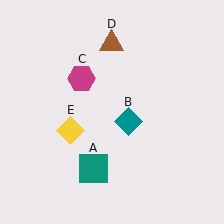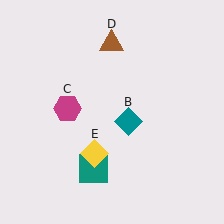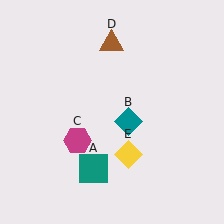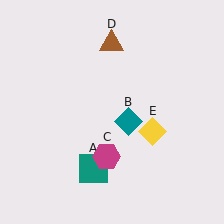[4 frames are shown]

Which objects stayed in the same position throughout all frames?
Teal square (object A) and teal diamond (object B) and brown triangle (object D) remained stationary.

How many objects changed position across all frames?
2 objects changed position: magenta hexagon (object C), yellow diamond (object E).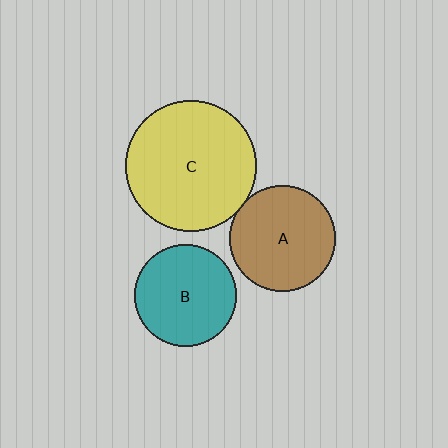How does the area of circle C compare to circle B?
Approximately 1.6 times.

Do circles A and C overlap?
Yes.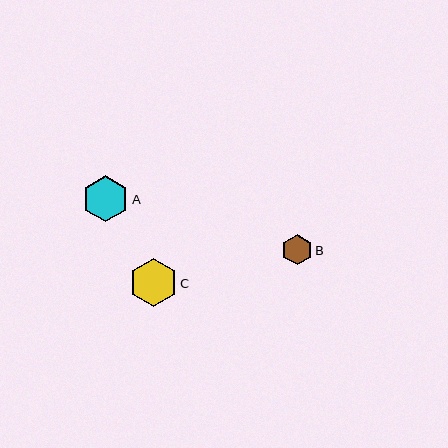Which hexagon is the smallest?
Hexagon B is the smallest with a size of approximately 30 pixels.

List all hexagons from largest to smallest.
From largest to smallest: C, A, B.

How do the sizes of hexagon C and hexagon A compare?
Hexagon C and hexagon A are approximately the same size.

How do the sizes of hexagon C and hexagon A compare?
Hexagon C and hexagon A are approximately the same size.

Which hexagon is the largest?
Hexagon C is the largest with a size of approximately 48 pixels.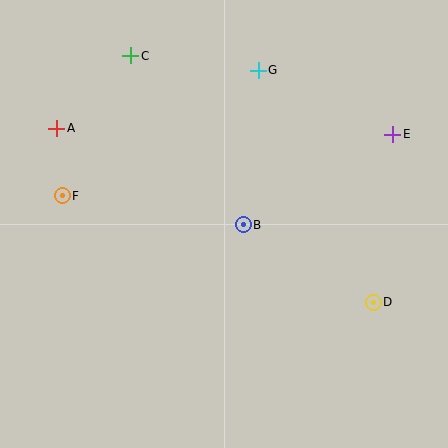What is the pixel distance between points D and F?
The distance between D and F is 328 pixels.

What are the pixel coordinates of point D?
Point D is at (373, 302).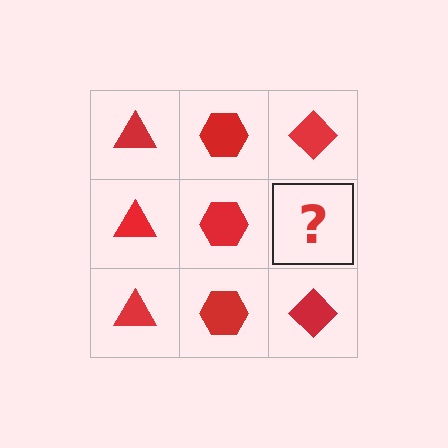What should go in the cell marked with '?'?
The missing cell should contain a red diamond.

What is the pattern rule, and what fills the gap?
The rule is that each column has a consistent shape. The gap should be filled with a red diamond.